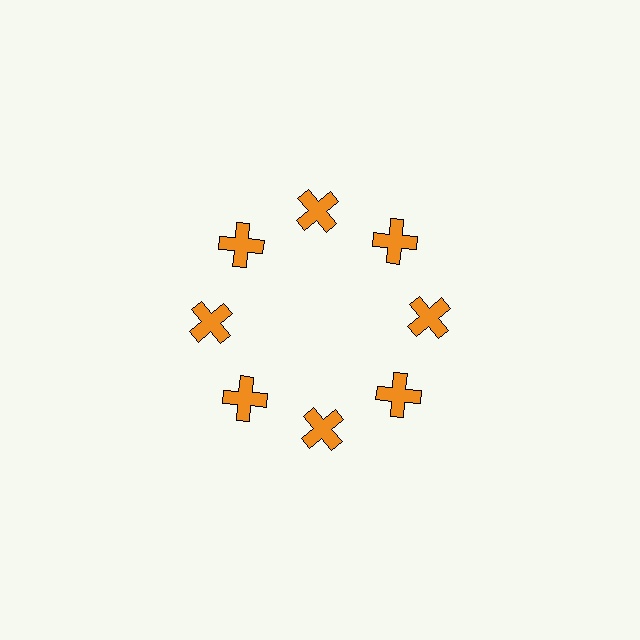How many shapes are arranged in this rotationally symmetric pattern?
There are 8 shapes, arranged in 8 groups of 1.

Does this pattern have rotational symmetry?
Yes, this pattern has 8-fold rotational symmetry. It looks the same after rotating 45 degrees around the center.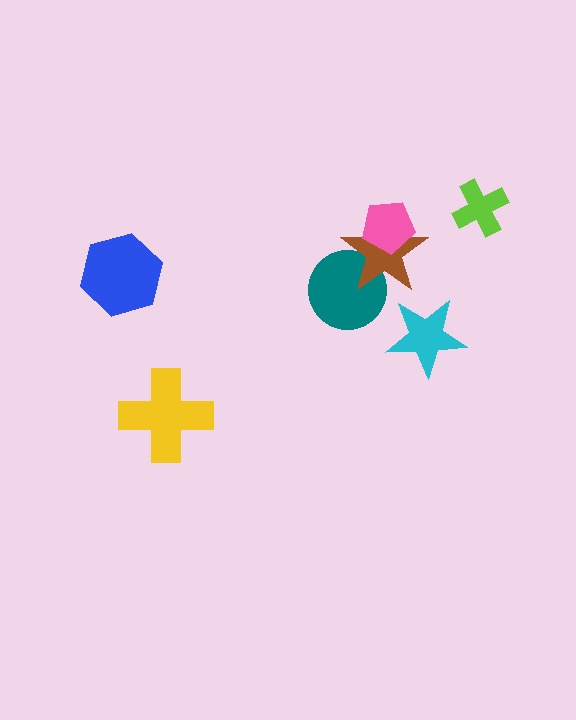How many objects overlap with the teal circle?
1 object overlaps with the teal circle.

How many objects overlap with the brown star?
2 objects overlap with the brown star.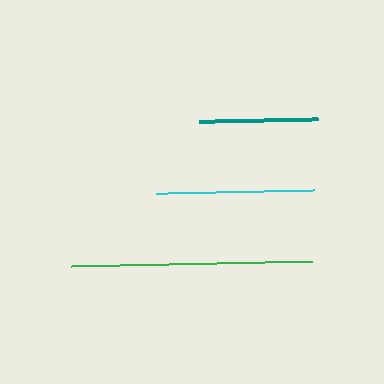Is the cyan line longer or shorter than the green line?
The green line is longer than the cyan line.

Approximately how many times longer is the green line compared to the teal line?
The green line is approximately 2.0 times the length of the teal line.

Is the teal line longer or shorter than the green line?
The green line is longer than the teal line.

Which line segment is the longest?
The green line is the longest at approximately 242 pixels.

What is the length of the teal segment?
The teal segment is approximately 119 pixels long.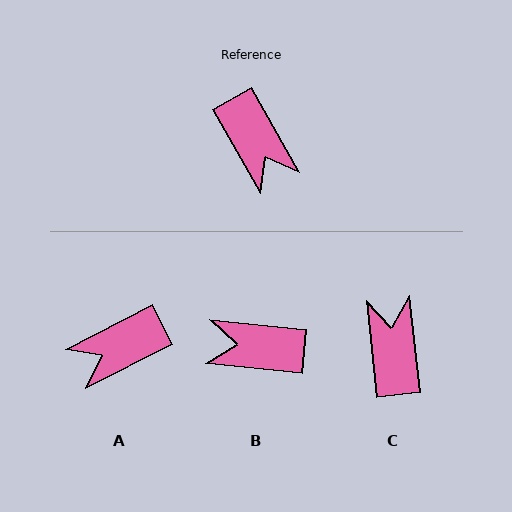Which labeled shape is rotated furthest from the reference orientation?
C, about 157 degrees away.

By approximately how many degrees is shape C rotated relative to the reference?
Approximately 157 degrees counter-clockwise.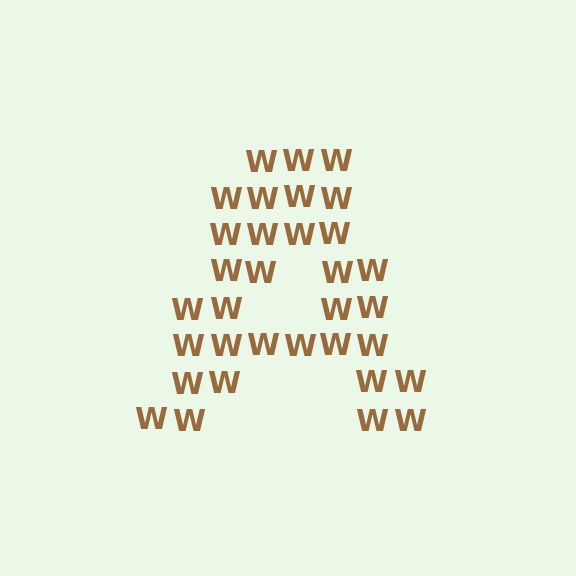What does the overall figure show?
The overall figure shows the letter A.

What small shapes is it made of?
It is made of small letter W's.